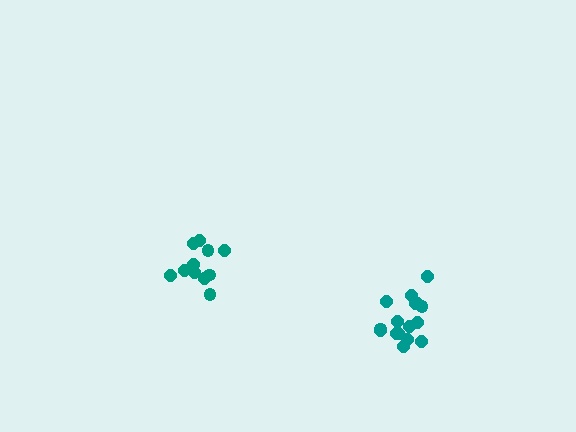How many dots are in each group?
Group 1: 11 dots, Group 2: 16 dots (27 total).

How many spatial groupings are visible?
There are 2 spatial groupings.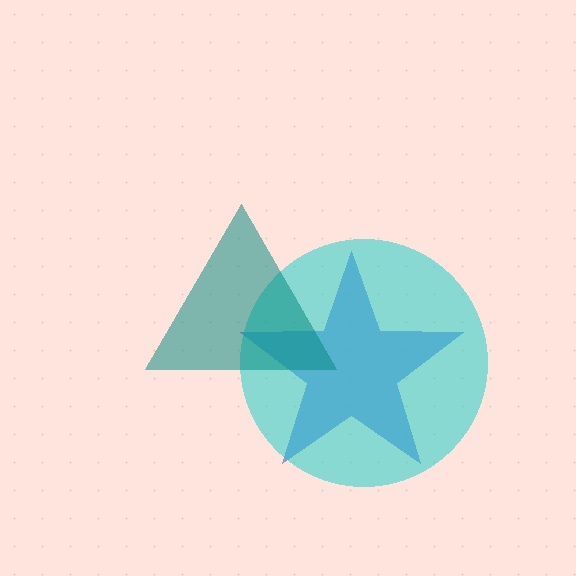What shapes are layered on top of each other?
The layered shapes are: a blue star, a cyan circle, a teal triangle.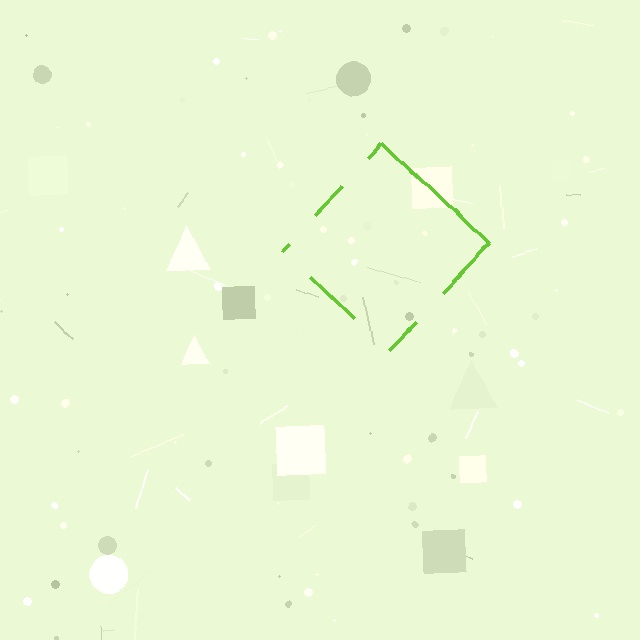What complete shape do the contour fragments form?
The contour fragments form a diamond.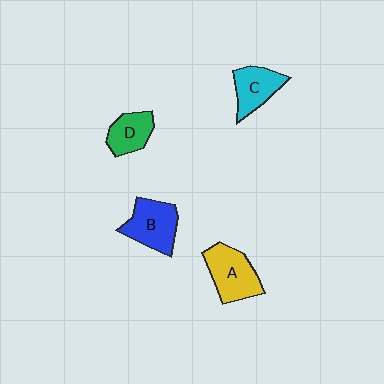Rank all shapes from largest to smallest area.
From largest to smallest: A (yellow), B (blue), C (cyan), D (green).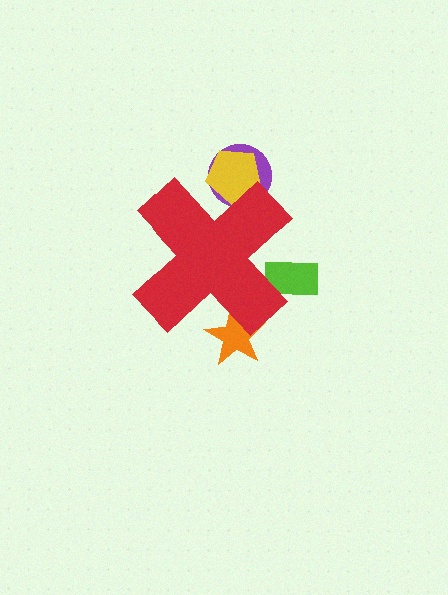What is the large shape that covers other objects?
A red cross.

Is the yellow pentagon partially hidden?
Yes, the yellow pentagon is partially hidden behind the red cross.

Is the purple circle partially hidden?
Yes, the purple circle is partially hidden behind the red cross.